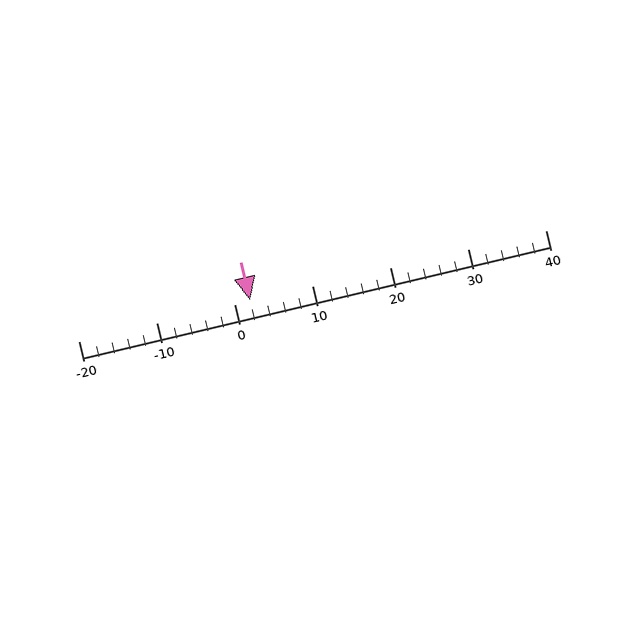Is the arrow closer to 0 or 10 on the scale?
The arrow is closer to 0.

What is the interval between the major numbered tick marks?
The major tick marks are spaced 10 units apart.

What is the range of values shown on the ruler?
The ruler shows values from -20 to 40.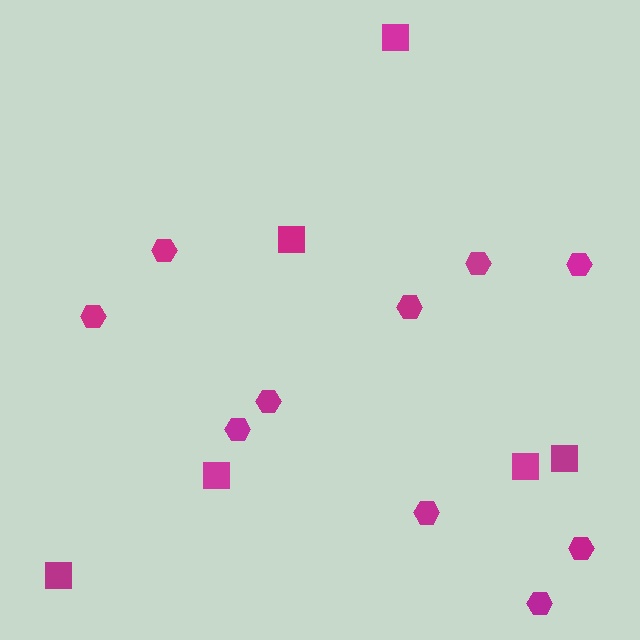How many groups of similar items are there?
There are 2 groups: one group of squares (6) and one group of hexagons (10).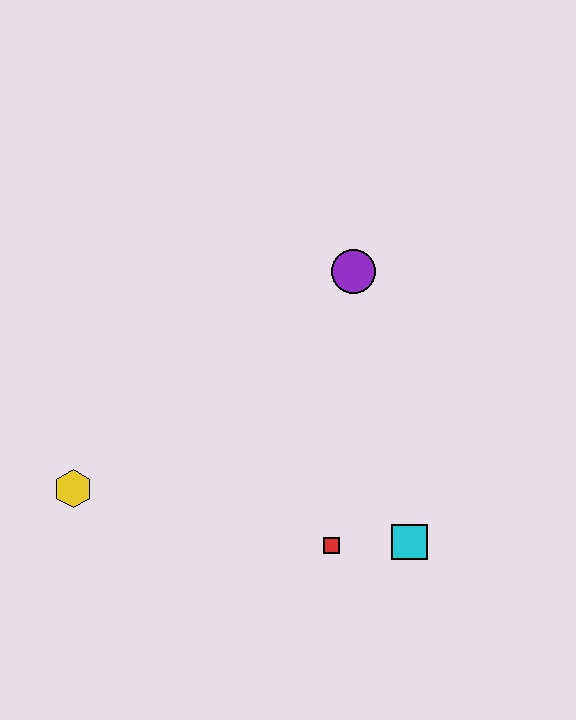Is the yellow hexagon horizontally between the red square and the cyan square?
No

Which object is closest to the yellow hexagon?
The red square is closest to the yellow hexagon.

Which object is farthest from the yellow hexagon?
The purple circle is farthest from the yellow hexagon.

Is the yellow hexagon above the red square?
Yes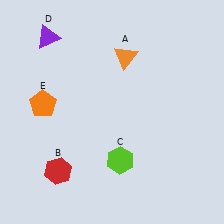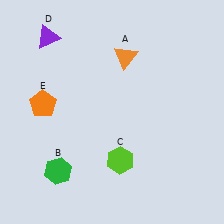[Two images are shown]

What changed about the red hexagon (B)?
In Image 1, B is red. In Image 2, it changed to green.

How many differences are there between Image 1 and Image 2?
There is 1 difference between the two images.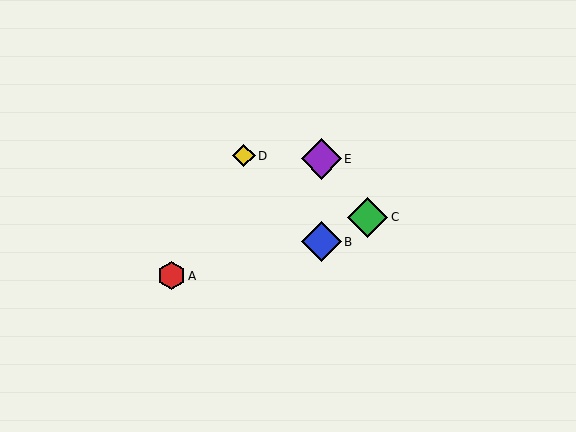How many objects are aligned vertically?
2 objects (B, E) are aligned vertically.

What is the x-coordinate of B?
Object B is at x≈321.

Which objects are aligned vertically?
Objects B, E are aligned vertically.